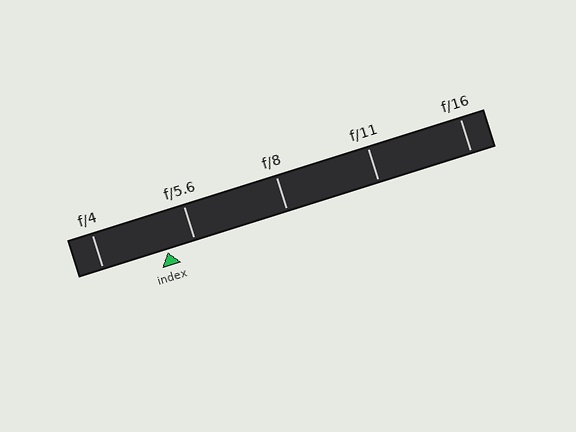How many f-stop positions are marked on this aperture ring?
There are 5 f-stop positions marked.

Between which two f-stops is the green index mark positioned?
The index mark is between f/4 and f/5.6.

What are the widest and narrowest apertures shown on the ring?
The widest aperture shown is f/4 and the narrowest is f/16.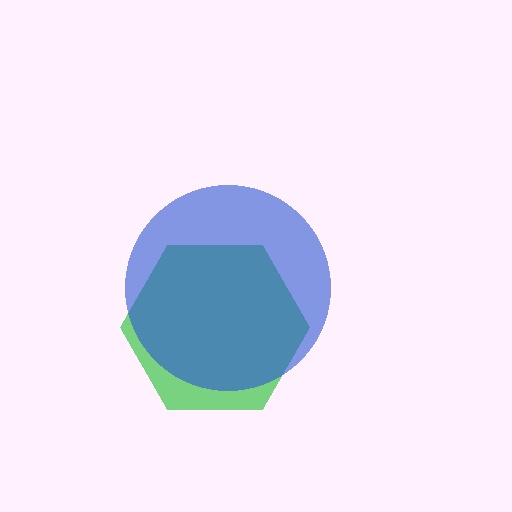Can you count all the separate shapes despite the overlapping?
Yes, there are 2 separate shapes.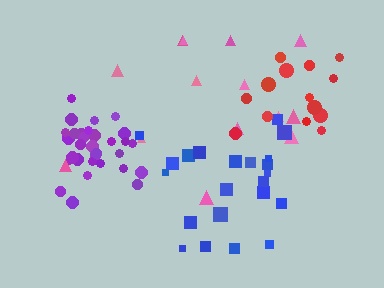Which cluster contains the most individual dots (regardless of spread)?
Purple (32).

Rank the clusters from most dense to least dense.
purple, red, blue, pink.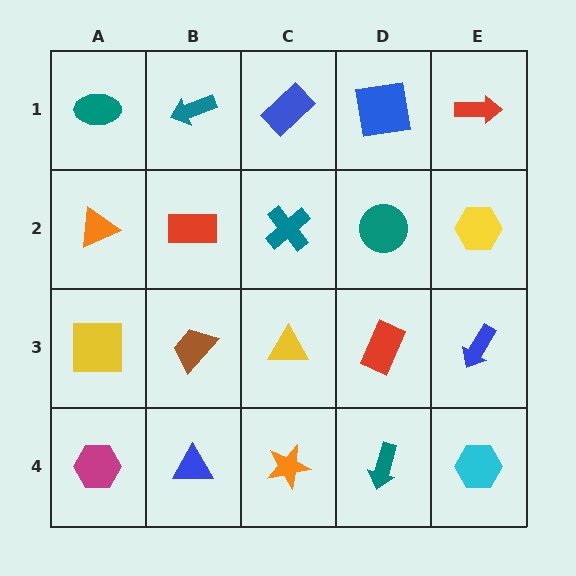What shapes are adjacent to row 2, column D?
A blue square (row 1, column D), a red rectangle (row 3, column D), a teal cross (row 2, column C), a yellow hexagon (row 2, column E).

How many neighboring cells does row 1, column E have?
2.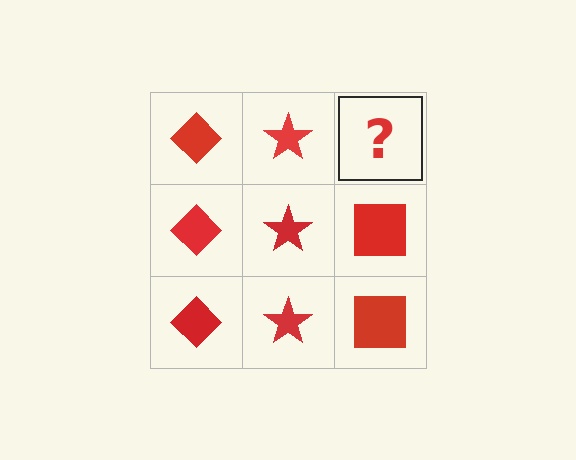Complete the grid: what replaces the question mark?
The question mark should be replaced with a red square.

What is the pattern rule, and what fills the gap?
The rule is that each column has a consistent shape. The gap should be filled with a red square.